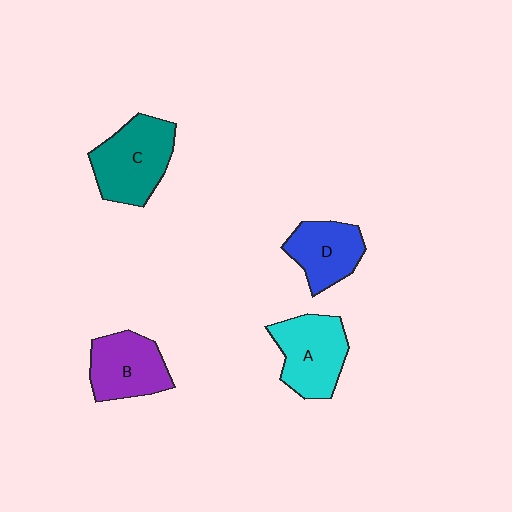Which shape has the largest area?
Shape C (teal).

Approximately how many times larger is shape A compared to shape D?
Approximately 1.2 times.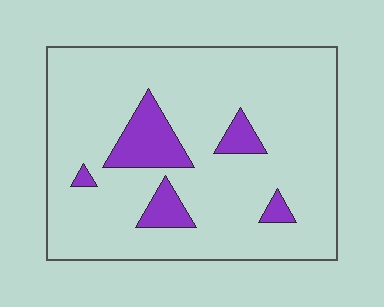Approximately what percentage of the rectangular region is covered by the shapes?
Approximately 10%.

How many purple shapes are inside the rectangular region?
5.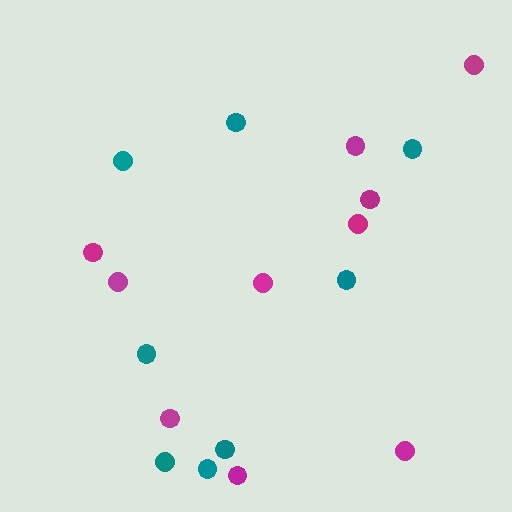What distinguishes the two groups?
There are 2 groups: one group of magenta circles (10) and one group of teal circles (8).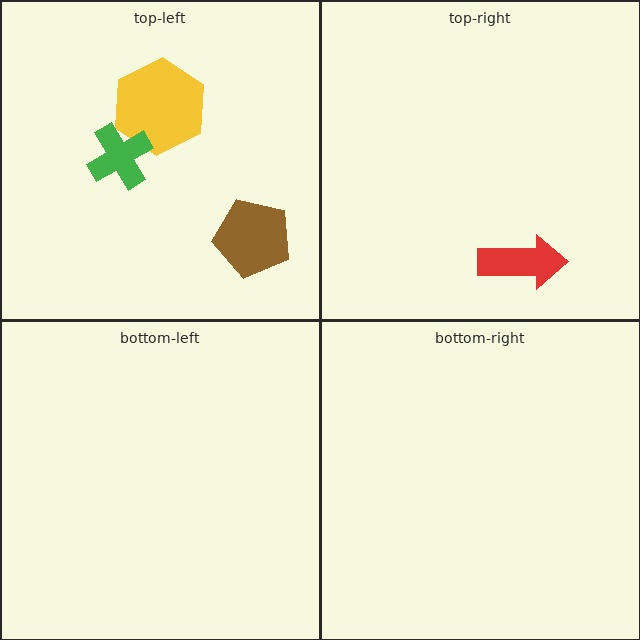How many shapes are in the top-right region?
1.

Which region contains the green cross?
The top-left region.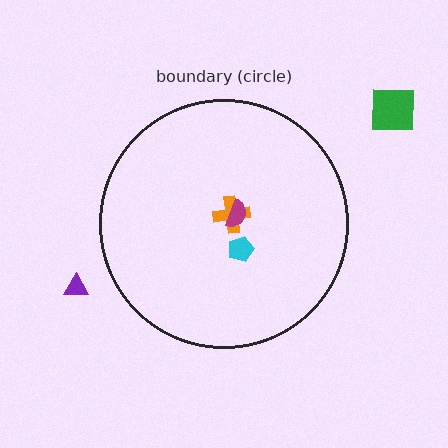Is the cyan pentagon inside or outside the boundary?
Inside.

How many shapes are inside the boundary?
3 inside, 2 outside.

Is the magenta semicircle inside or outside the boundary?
Inside.